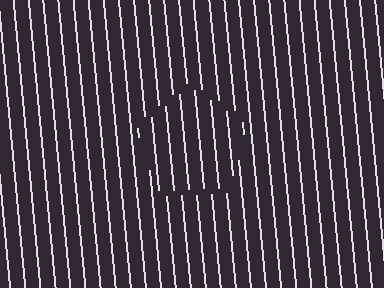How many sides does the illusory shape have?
5 sides — the line-ends trace a pentagon.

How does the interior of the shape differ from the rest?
The interior of the shape contains the same grating, shifted by half a period — the contour is defined by the phase discontinuity where line-ends from the inner and outer gratings abut.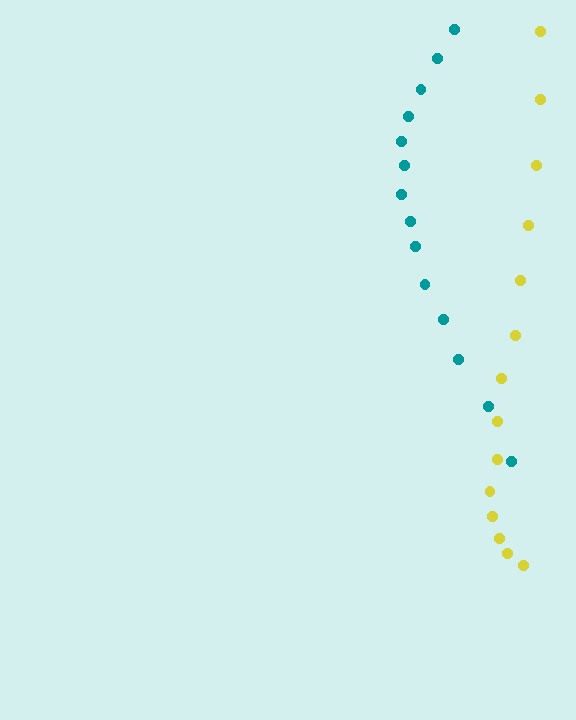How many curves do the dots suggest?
There are 2 distinct paths.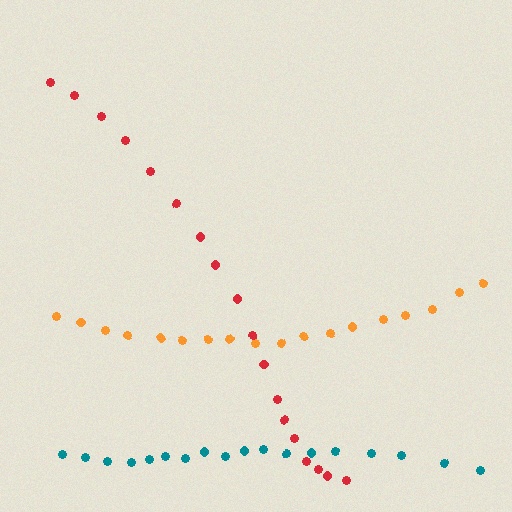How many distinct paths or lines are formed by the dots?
There are 3 distinct paths.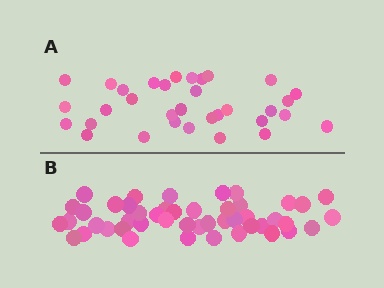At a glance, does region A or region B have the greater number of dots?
Region B (the bottom region) has more dots.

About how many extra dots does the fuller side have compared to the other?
Region B has approximately 15 more dots than region A.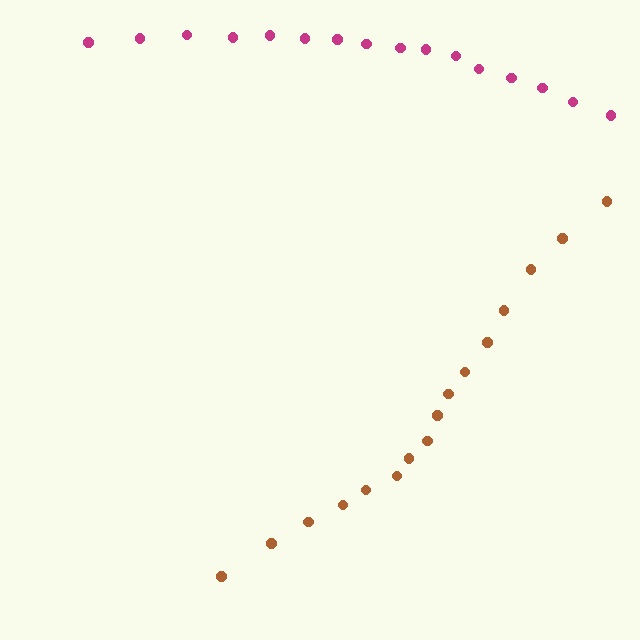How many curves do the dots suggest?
There are 2 distinct paths.